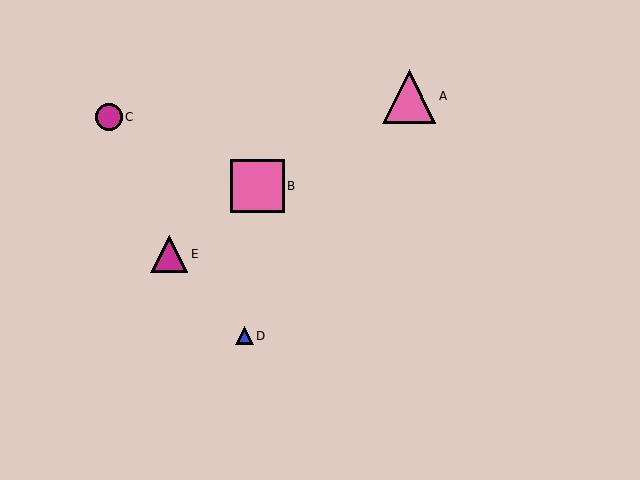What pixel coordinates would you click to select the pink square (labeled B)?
Click at (258, 186) to select the pink square B.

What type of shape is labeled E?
Shape E is a magenta triangle.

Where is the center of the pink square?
The center of the pink square is at (258, 186).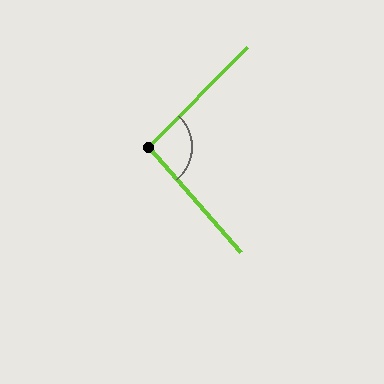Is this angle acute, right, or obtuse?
It is approximately a right angle.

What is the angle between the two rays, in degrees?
Approximately 94 degrees.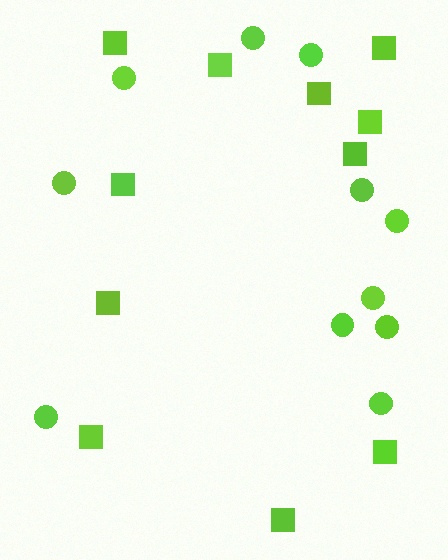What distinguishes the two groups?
There are 2 groups: one group of circles (11) and one group of squares (11).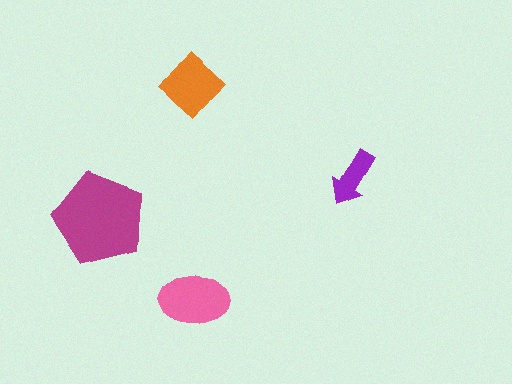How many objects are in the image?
There are 4 objects in the image.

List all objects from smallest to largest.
The purple arrow, the orange diamond, the pink ellipse, the magenta pentagon.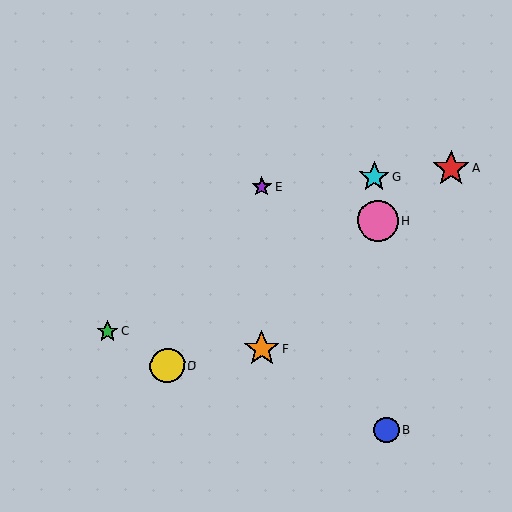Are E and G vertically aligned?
No, E is at x≈262 and G is at x≈374.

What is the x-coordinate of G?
Object G is at x≈374.